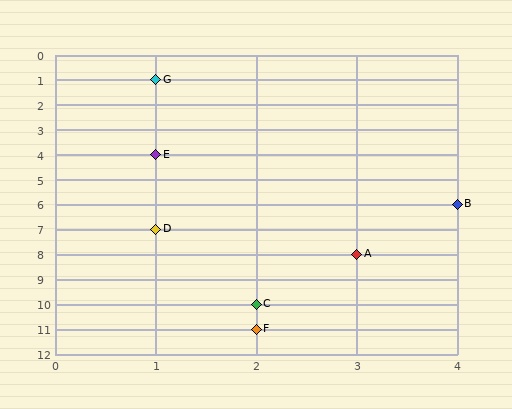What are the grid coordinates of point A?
Point A is at grid coordinates (3, 8).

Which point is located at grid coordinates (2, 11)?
Point F is at (2, 11).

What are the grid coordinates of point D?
Point D is at grid coordinates (1, 7).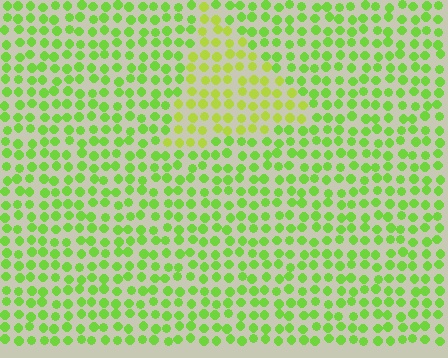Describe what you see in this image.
The image is filled with small lime elements in a uniform arrangement. A triangle-shaped region is visible where the elements are tinted to a slightly different hue, forming a subtle color boundary.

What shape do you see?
I see a triangle.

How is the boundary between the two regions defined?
The boundary is defined purely by a slight shift in hue (about 25 degrees). Spacing, size, and orientation are identical on both sides.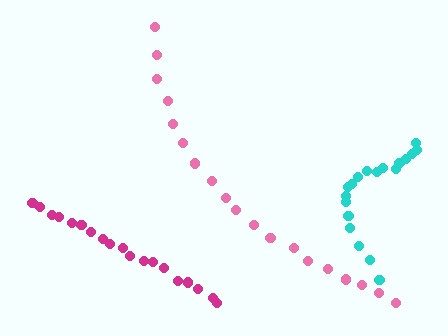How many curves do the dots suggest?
There are 3 distinct paths.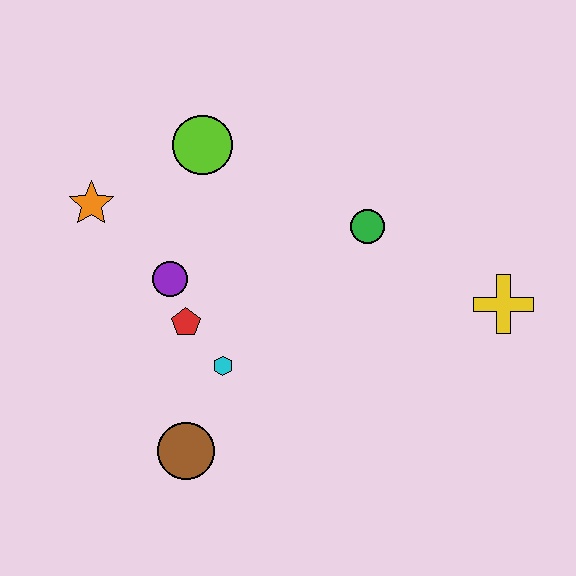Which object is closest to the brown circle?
The cyan hexagon is closest to the brown circle.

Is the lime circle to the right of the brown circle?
Yes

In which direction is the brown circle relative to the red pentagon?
The brown circle is below the red pentagon.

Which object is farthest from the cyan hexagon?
The yellow cross is farthest from the cyan hexagon.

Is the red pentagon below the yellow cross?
Yes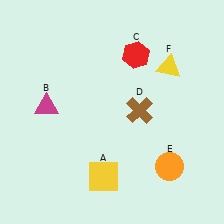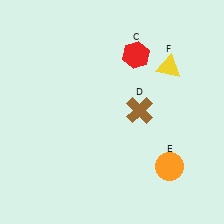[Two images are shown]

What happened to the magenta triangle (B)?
The magenta triangle (B) was removed in Image 2. It was in the top-left area of Image 1.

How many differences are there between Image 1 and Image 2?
There are 2 differences between the two images.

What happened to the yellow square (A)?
The yellow square (A) was removed in Image 2. It was in the bottom-left area of Image 1.